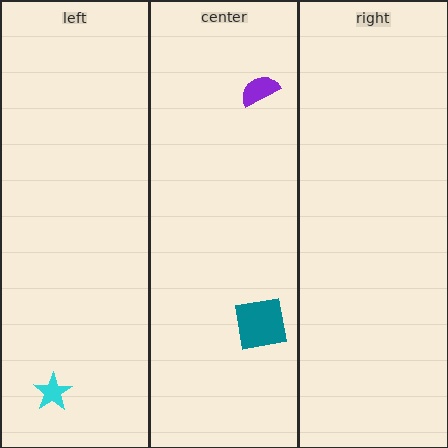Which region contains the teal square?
The center region.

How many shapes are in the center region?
2.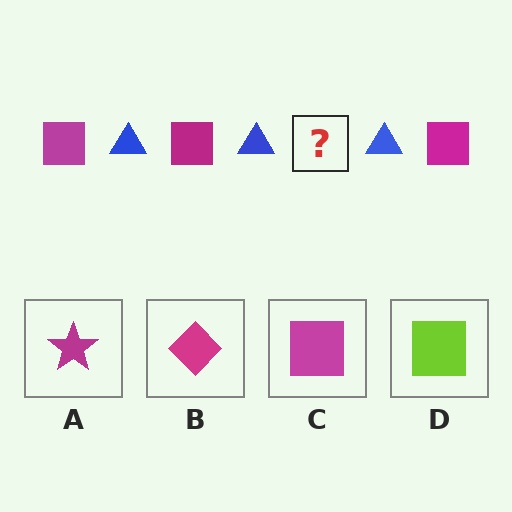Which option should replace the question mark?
Option C.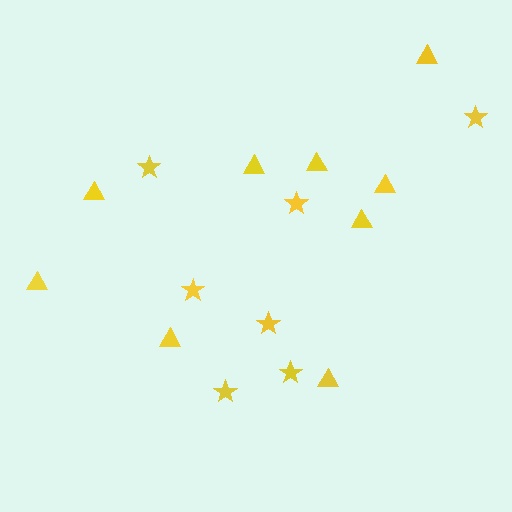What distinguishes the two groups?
There are 2 groups: one group of triangles (9) and one group of stars (7).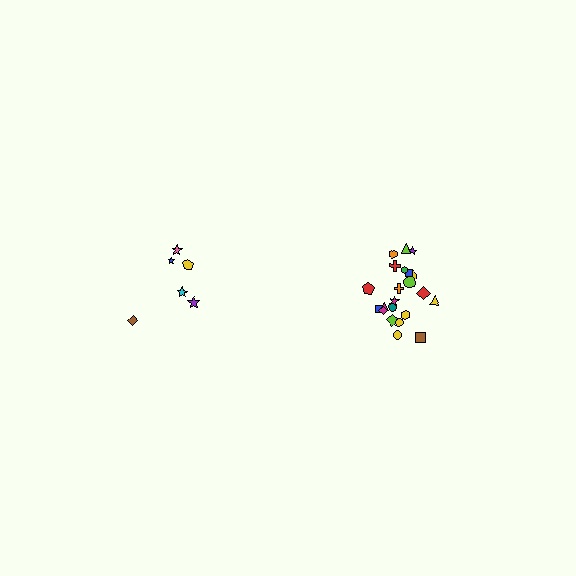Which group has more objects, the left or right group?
The right group.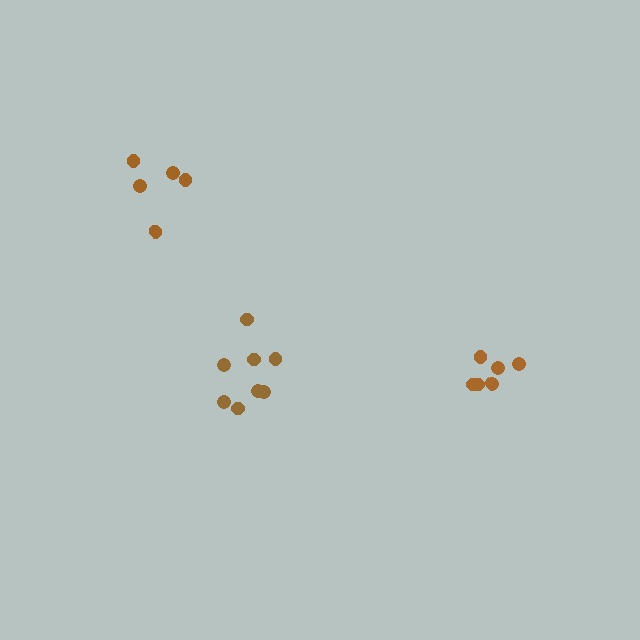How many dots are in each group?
Group 1: 8 dots, Group 2: 6 dots, Group 3: 5 dots (19 total).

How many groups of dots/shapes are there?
There are 3 groups.